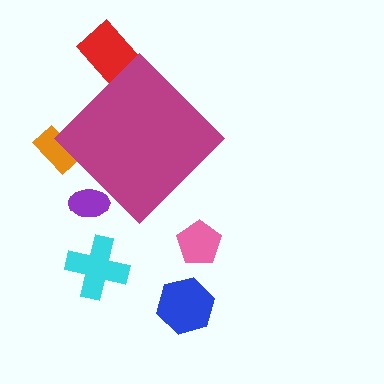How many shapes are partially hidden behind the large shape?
3 shapes are partially hidden.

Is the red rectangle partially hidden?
Yes, the red rectangle is partially hidden behind the magenta diamond.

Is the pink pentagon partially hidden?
No, the pink pentagon is fully visible.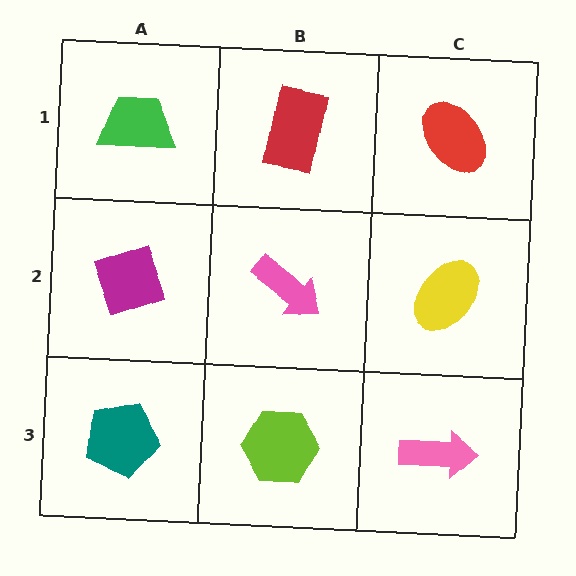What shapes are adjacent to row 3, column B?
A pink arrow (row 2, column B), a teal pentagon (row 3, column A), a pink arrow (row 3, column C).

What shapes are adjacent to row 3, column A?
A magenta diamond (row 2, column A), a lime hexagon (row 3, column B).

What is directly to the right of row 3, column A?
A lime hexagon.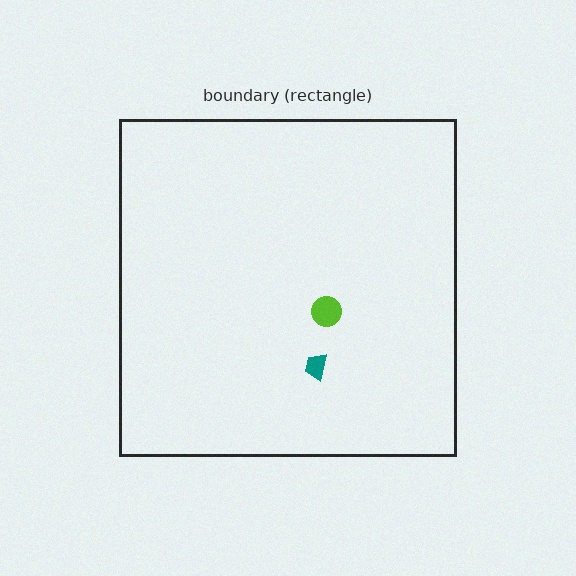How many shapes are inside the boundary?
2 inside, 0 outside.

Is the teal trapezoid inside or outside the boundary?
Inside.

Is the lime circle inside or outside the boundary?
Inside.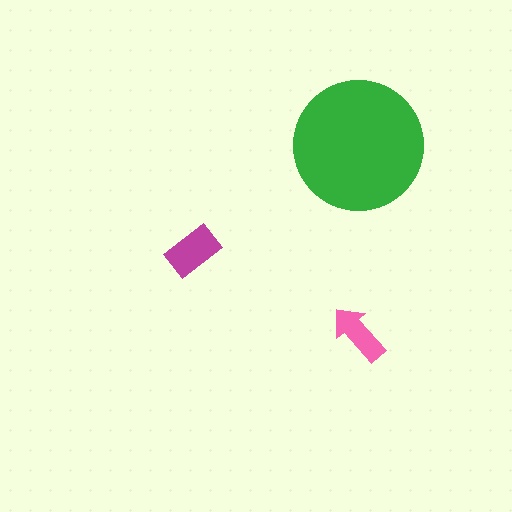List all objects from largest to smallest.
The green circle, the magenta rectangle, the pink arrow.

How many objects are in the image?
There are 3 objects in the image.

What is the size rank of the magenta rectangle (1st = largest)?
2nd.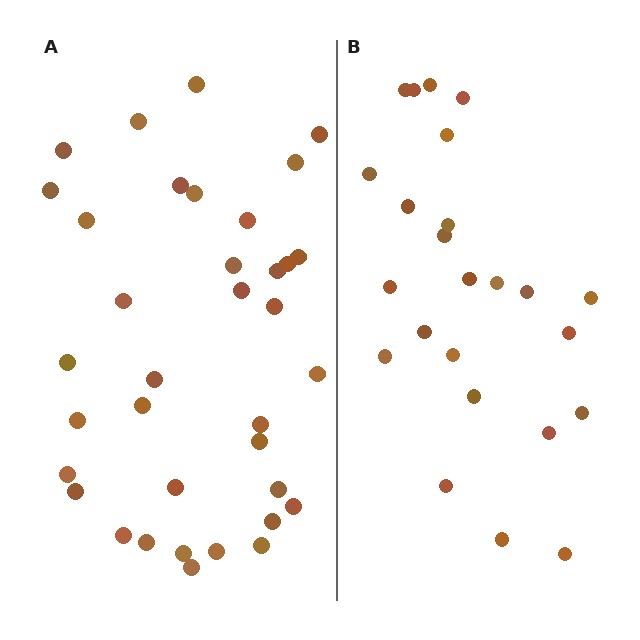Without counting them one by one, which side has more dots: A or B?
Region A (the left region) has more dots.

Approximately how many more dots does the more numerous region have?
Region A has roughly 12 or so more dots than region B.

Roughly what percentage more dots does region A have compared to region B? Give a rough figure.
About 50% more.